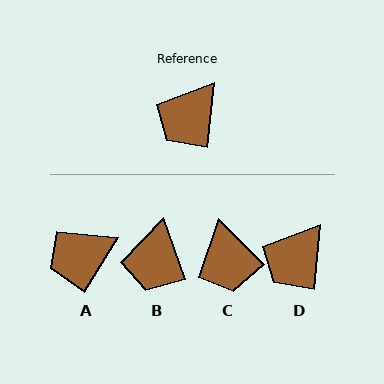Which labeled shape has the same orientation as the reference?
D.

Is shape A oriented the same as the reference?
No, it is off by about 26 degrees.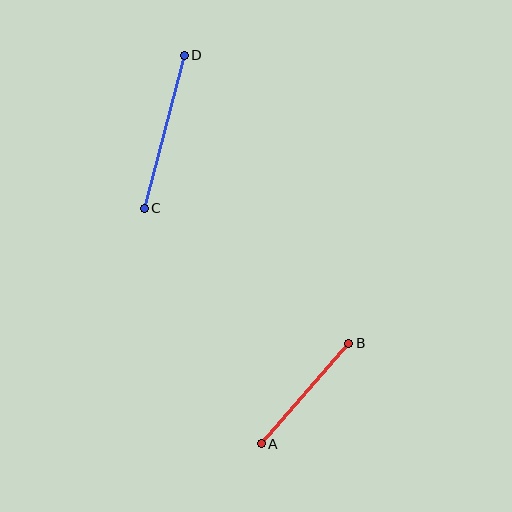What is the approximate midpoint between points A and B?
The midpoint is at approximately (305, 394) pixels.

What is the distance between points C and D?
The distance is approximately 158 pixels.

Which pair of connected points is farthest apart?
Points C and D are farthest apart.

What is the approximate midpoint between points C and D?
The midpoint is at approximately (164, 132) pixels.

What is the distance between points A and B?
The distance is approximately 133 pixels.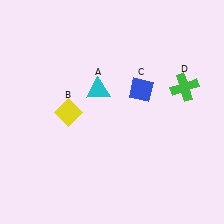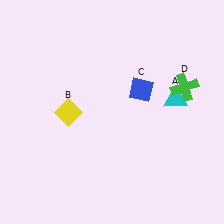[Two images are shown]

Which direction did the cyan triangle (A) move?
The cyan triangle (A) moved right.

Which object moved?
The cyan triangle (A) moved right.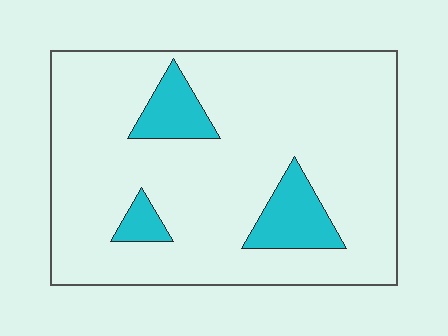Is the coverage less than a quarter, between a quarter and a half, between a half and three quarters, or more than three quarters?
Less than a quarter.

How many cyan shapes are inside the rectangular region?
3.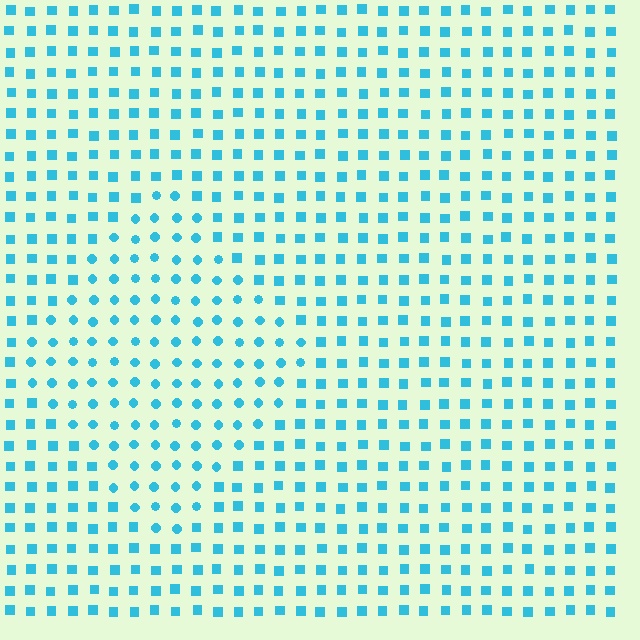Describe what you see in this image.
The image is filled with small cyan elements arranged in a uniform grid. A diamond-shaped region contains circles, while the surrounding area contains squares. The boundary is defined purely by the change in element shape.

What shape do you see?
I see a diamond.